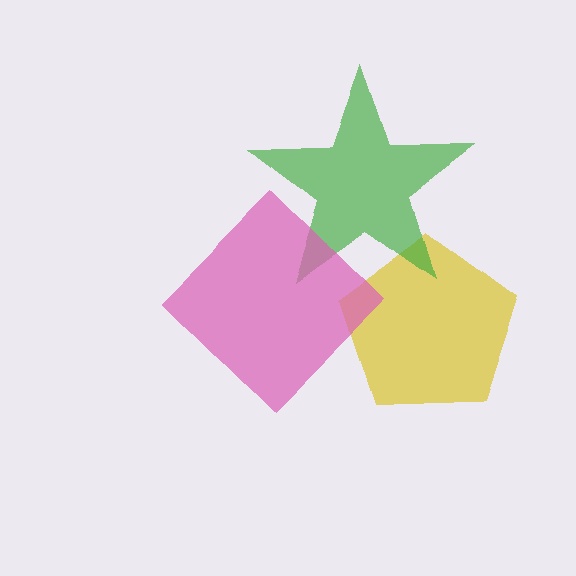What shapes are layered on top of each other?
The layered shapes are: a yellow pentagon, a green star, a pink diamond.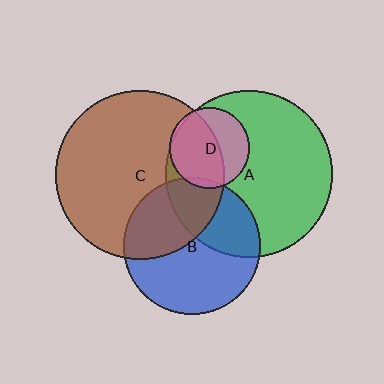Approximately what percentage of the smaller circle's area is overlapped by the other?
Approximately 5%.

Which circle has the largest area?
Circle C (brown).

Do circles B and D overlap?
Yes.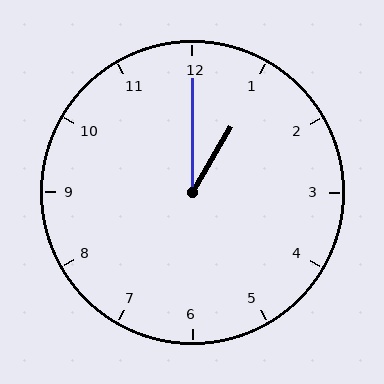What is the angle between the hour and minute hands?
Approximately 30 degrees.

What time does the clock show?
1:00.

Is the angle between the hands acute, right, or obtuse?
It is acute.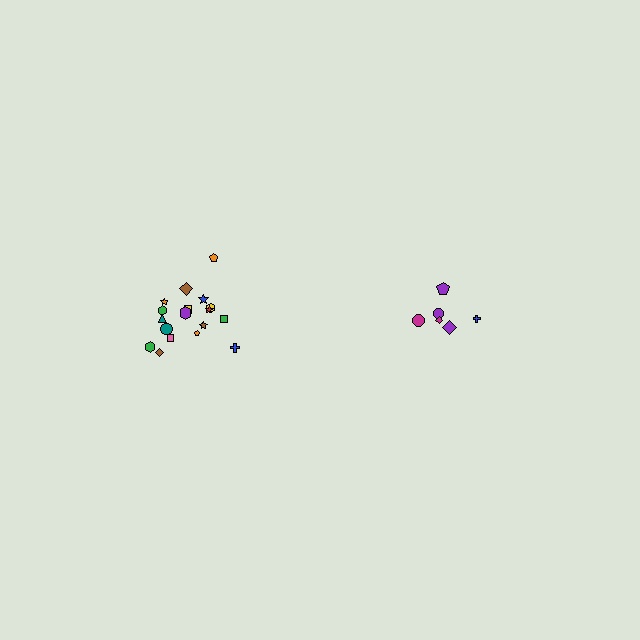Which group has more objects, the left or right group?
The left group.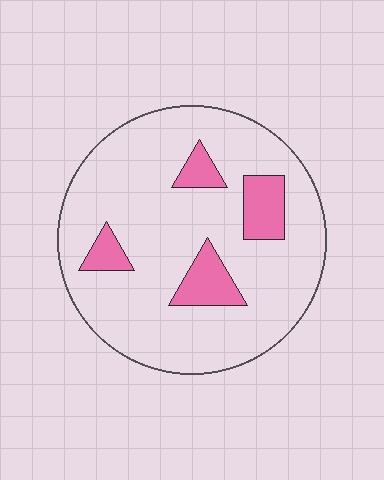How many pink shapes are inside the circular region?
4.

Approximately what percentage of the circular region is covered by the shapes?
Approximately 15%.